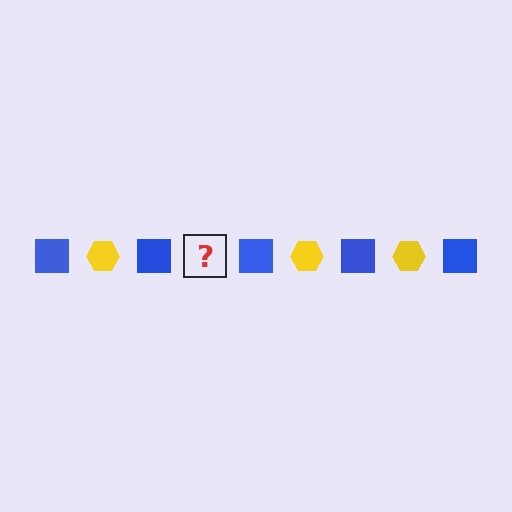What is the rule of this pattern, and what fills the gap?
The rule is that the pattern alternates between blue square and yellow hexagon. The gap should be filled with a yellow hexagon.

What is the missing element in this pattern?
The missing element is a yellow hexagon.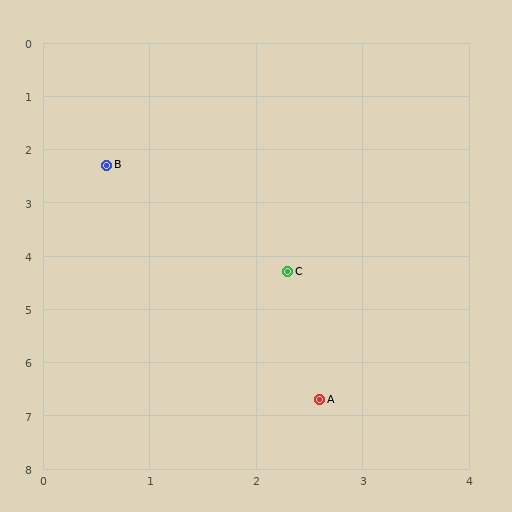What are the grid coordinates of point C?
Point C is at approximately (2.3, 4.3).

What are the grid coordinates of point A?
Point A is at approximately (2.6, 6.7).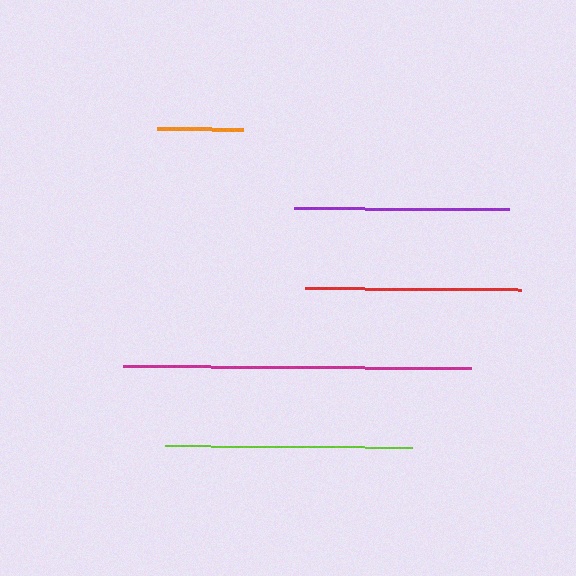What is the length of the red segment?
The red segment is approximately 217 pixels long.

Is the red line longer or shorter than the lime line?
The lime line is longer than the red line.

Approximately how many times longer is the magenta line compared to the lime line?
The magenta line is approximately 1.4 times the length of the lime line.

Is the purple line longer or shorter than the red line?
The red line is longer than the purple line.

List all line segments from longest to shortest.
From longest to shortest: magenta, lime, red, purple, orange.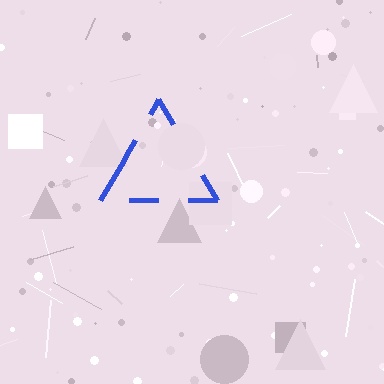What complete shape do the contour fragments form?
The contour fragments form a triangle.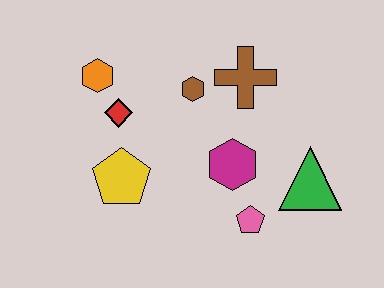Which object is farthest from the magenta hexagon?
The orange hexagon is farthest from the magenta hexagon.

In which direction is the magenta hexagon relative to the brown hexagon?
The magenta hexagon is below the brown hexagon.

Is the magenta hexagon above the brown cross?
No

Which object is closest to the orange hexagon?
The red diamond is closest to the orange hexagon.